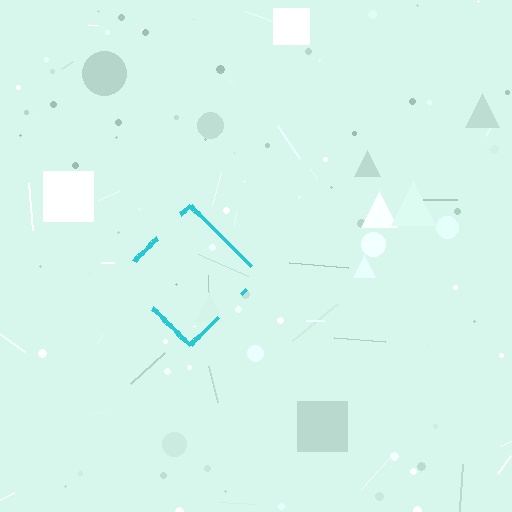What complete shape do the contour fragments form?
The contour fragments form a diamond.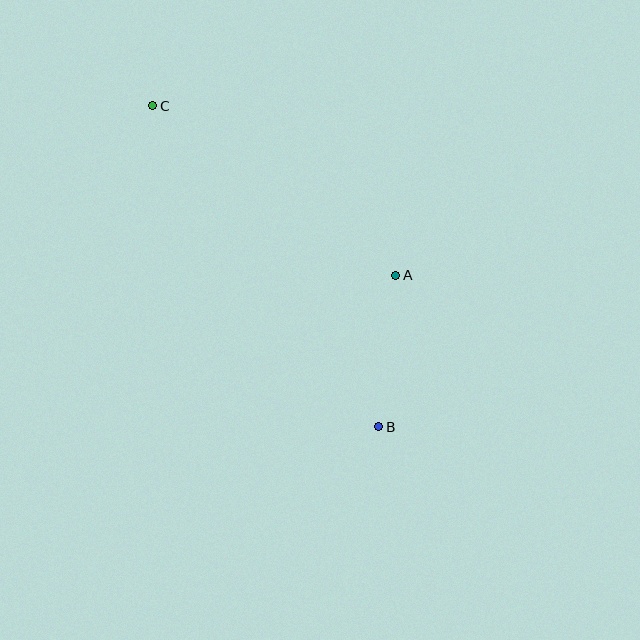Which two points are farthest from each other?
Points B and C are farthest from each other.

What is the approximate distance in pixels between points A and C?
The distance between A and C is approximately 296 pixels.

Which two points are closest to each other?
Points A and B are closest to each other.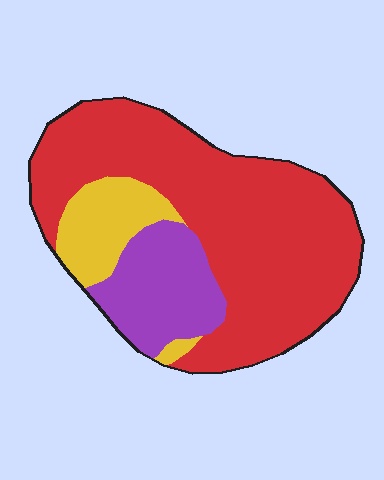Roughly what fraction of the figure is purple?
Purple covers 19% of the figure.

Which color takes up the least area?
Yellow, at roughly 15%.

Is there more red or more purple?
Red.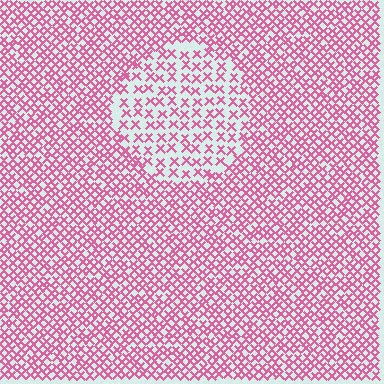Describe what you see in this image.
The image contains small pink elements arranged at two different densities. A circle-shaped region is visible where the elements are less densely packed than the surrounding area.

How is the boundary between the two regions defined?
The boundary is defined by a change in element density (approximately 1.9x ratio). All elements are the same color, size, and shape.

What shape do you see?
I see a circle.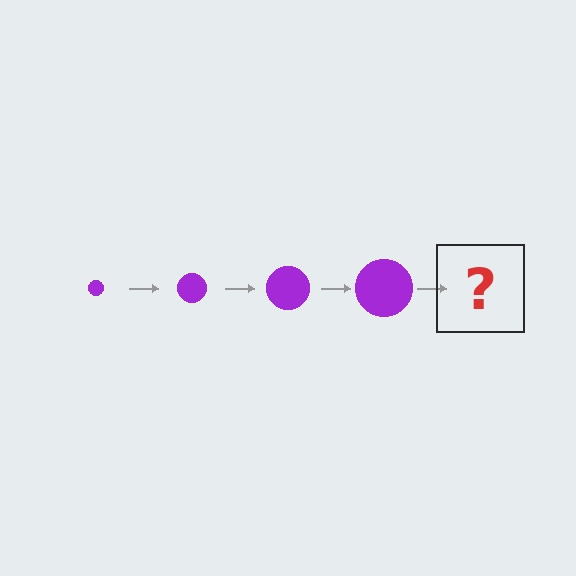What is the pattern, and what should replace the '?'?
The pattern is that the circle gets progressively larger each step. The '?' should be a purple circle, larger than the previous one.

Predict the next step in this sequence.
The next step is a purple circle, larger than the previous one.